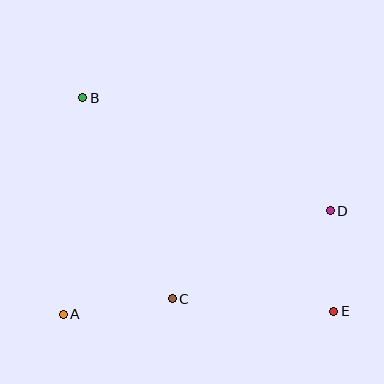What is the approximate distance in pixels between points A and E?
The distance between A and E is approximately 271 pixels.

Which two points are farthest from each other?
Points B and E are farthest from each other.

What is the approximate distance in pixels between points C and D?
The distance between C and D is approximately 181 pixels.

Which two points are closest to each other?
Points D and E are closest to each other.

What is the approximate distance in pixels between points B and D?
The distance between B and D is approximately 272 pixels.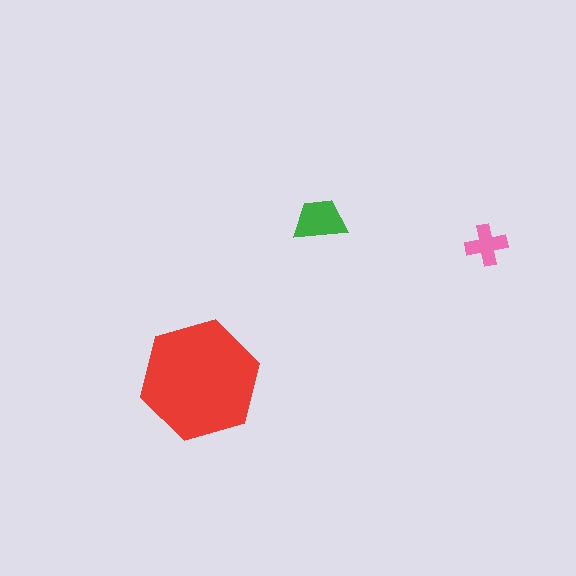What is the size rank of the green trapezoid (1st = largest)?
2nd.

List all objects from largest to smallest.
The red hexagon, the green trapezoid, the pink cross.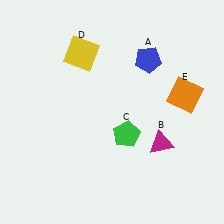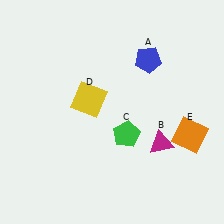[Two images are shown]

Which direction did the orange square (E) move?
The orange square (E) moved down.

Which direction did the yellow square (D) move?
The yellow square (D) moved down.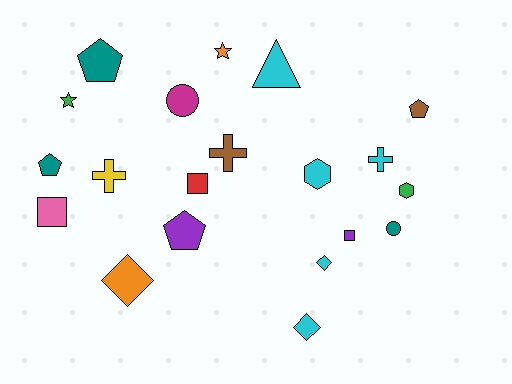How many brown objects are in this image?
There are 2 brown objects.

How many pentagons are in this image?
There are 4 pentagons.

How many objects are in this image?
There are 20 objects.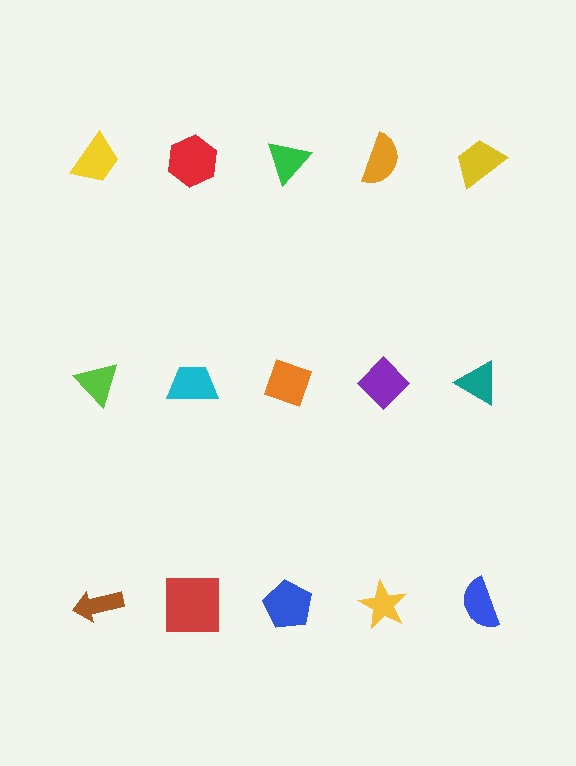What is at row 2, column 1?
A lime triangle.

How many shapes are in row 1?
5 shapes.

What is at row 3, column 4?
A yellow star.